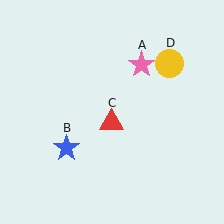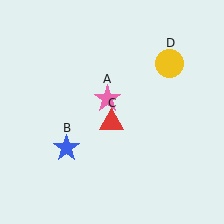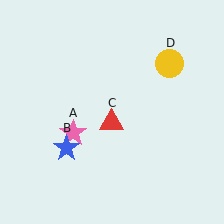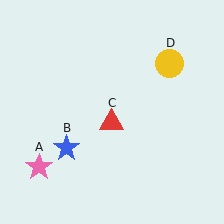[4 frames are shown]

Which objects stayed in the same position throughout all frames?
Blue star (object B) and red triangle (object C) and yellow circle (object D) remained stationary.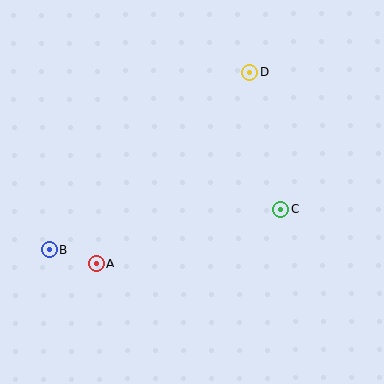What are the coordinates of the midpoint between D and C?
The midpoint between D and C is at (265, 141).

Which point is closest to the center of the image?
Point C at (281, 210) is closest to the center.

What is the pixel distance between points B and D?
The distance between B and D is 268 pixels.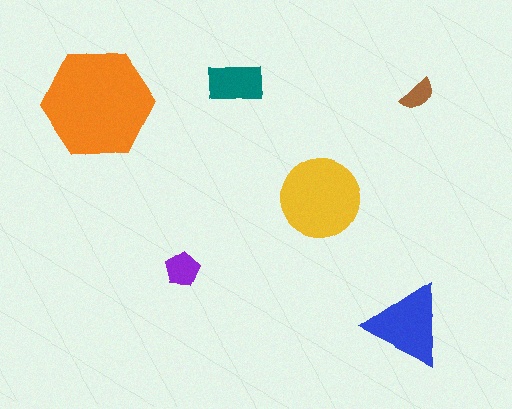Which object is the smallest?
The brown semicircle.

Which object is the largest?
The orange hexagon.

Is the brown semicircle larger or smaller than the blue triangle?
Smaller.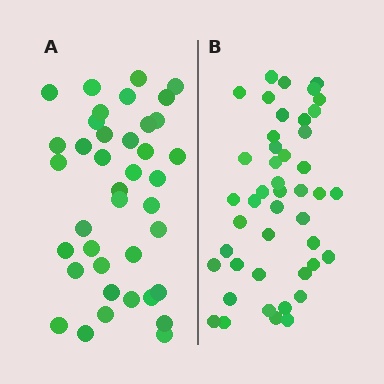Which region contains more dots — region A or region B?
Region B (the right region) has more dots.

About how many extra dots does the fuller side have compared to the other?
Region B has about 6 more dots than region A.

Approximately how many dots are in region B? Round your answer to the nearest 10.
About 40 dots. (The exact count is 45, which rounds to 40.)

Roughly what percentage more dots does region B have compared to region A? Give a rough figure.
About 15% more.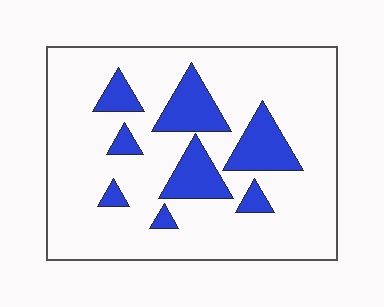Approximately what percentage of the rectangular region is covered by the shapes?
Approximately 20%.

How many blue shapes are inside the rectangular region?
8.